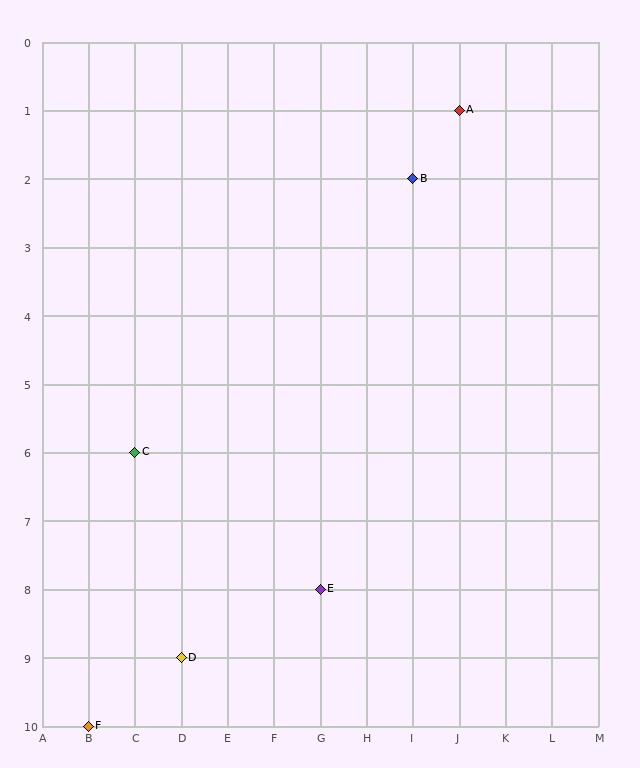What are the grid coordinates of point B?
Point B is at grid coordinates (I, 2).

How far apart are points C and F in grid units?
Points C and F are 1 column and 4 rows apart (about 4.1 grid units diagonally).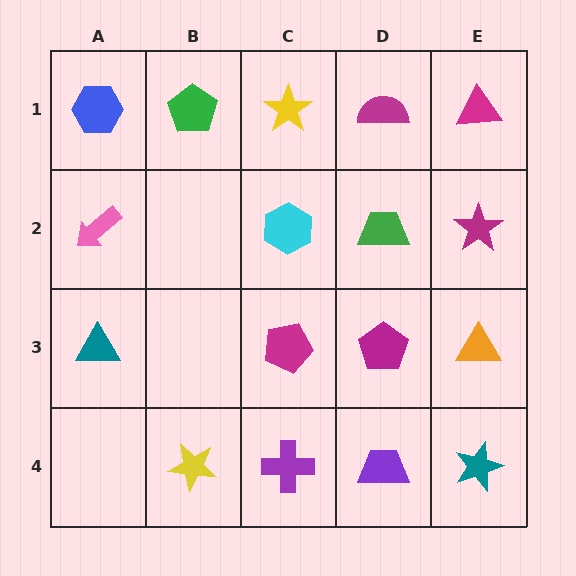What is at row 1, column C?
A yellow star.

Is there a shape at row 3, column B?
No, that cell is empty.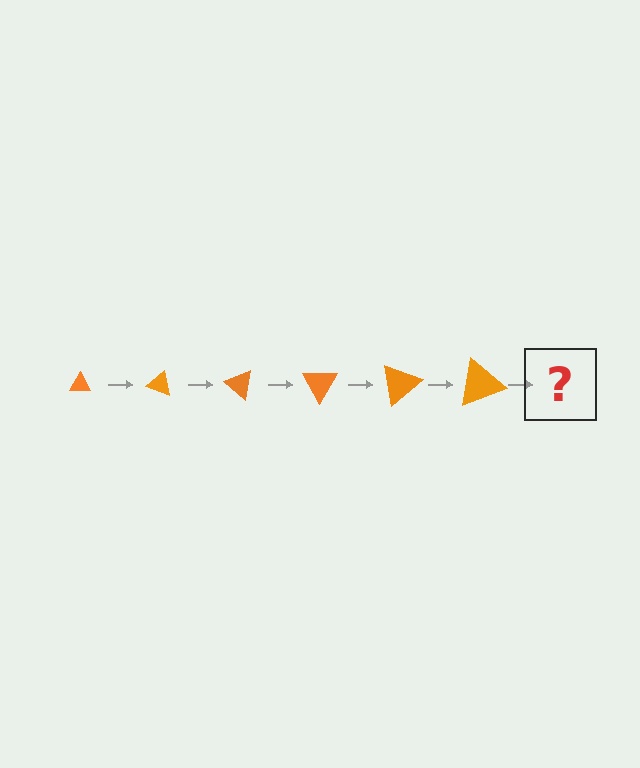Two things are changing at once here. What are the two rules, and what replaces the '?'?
The two rules are that the triangle grows larger each step and it rotates 20 degrees each step. The '?' should be a triangle, larger than the previous one and rotated 120 degrees from the start.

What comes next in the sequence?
The next element should be a triangle, larger than the previous one and rotated 120 degrees from the start.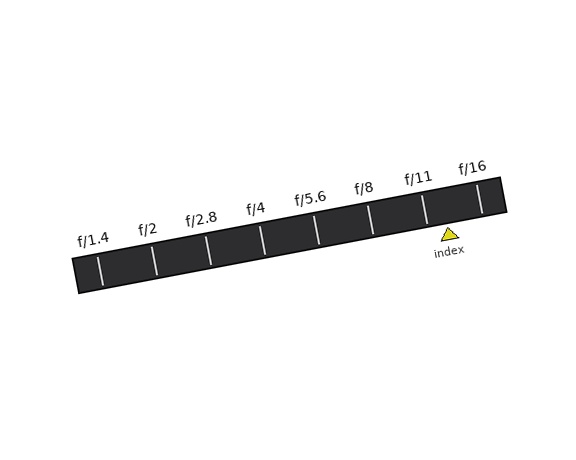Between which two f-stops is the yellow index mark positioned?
The index mark is between f/11 and f/16.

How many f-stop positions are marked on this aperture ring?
There are 8 f-stop positions marked.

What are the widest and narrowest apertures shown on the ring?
The widest aperture shown is f/1.4 and the narrowest is f/16.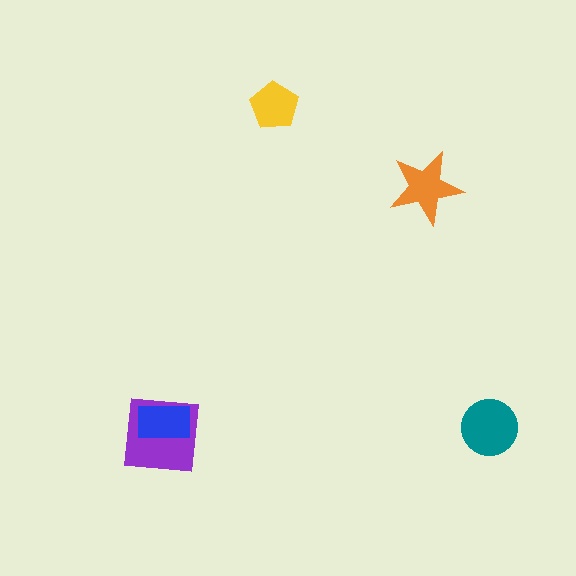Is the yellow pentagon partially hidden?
No, no other shape covers it.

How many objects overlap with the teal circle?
0 objects overlap with the teal circle.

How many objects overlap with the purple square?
1 object overlaps with the purple square.